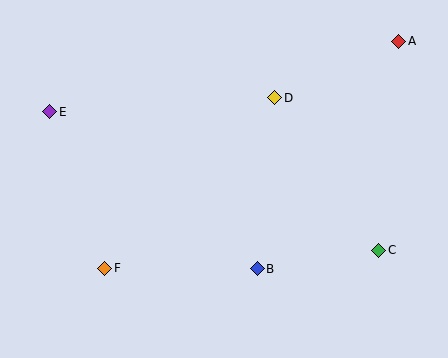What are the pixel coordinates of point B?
Point B is at (257, 269).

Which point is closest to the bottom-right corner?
Point C is closest to the bottom-right corner.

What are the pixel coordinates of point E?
Point E is at (50, 112).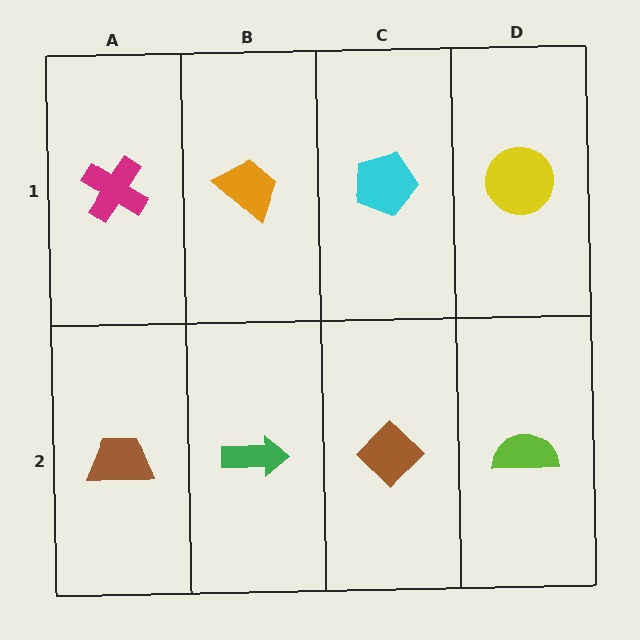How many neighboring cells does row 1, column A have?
2.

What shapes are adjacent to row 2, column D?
A yellow circle (row 1, column D), a brown diamond (row 2, column C).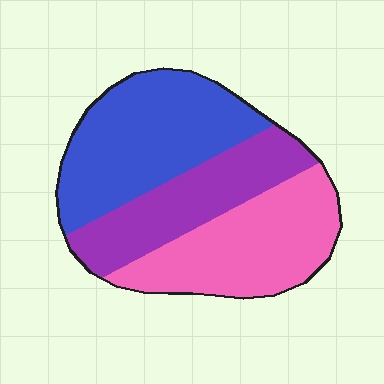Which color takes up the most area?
Blue, at roughly 40%.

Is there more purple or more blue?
Blue.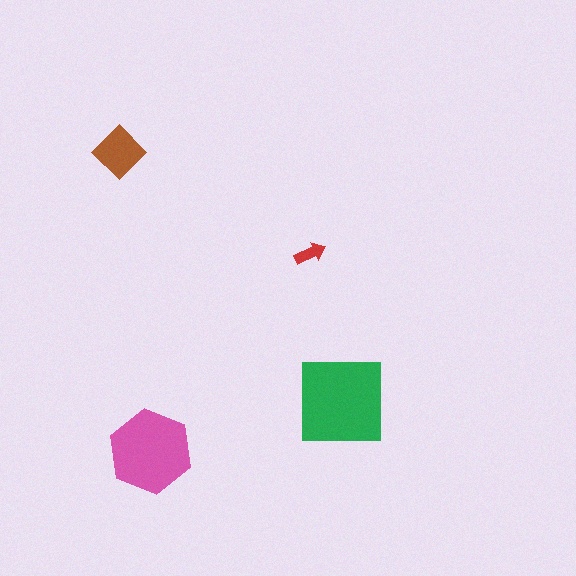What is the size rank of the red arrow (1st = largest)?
4th.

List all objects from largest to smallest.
The green square, the pink hexagon, the brown diamond, the red arrow.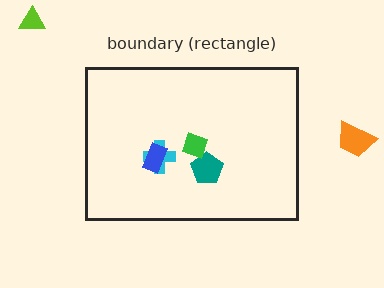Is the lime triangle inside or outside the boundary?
Outside.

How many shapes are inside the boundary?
4 inside, 2 outside.